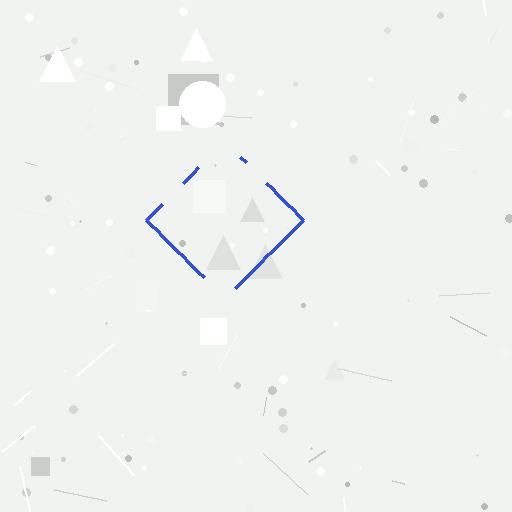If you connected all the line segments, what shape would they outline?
They would outline a diamond.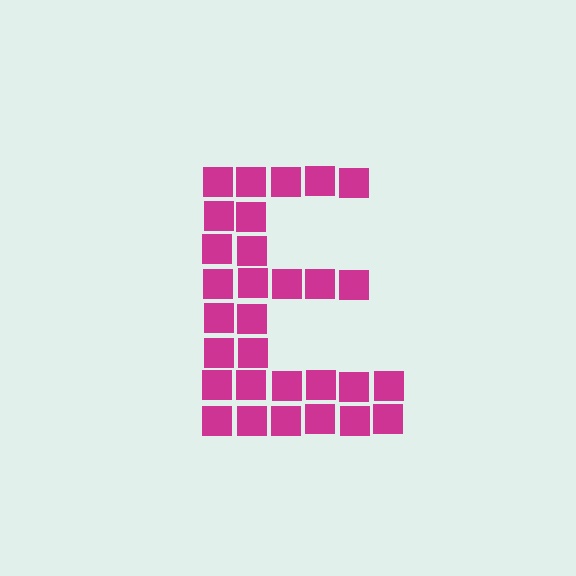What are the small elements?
The small elements are squares.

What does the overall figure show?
The overall figure shows the letter E.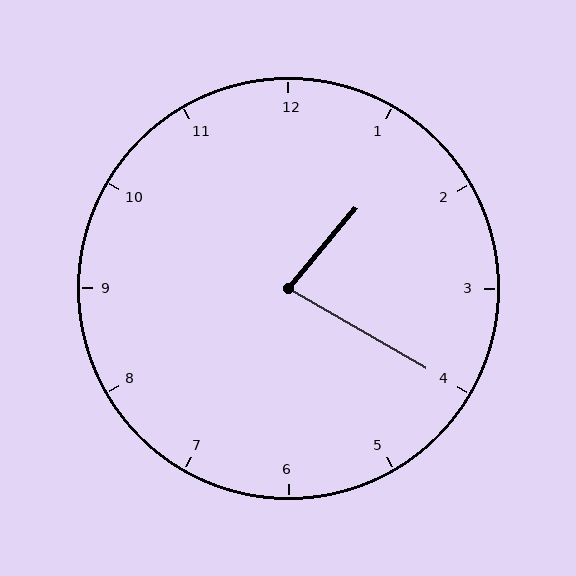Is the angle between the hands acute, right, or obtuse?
It is acute.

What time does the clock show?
1:20.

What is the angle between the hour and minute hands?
Approximately 80 degrees.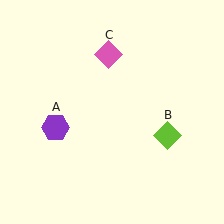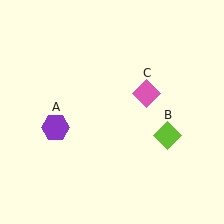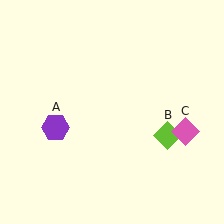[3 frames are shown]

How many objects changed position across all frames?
1 object changed position: pink diamond (object C).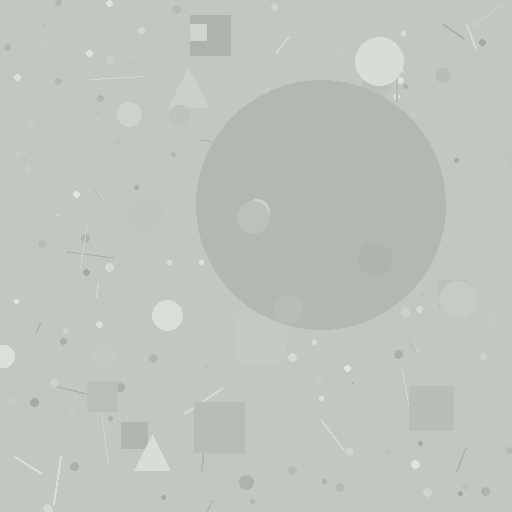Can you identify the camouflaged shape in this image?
The camouflaged shape is a circle.